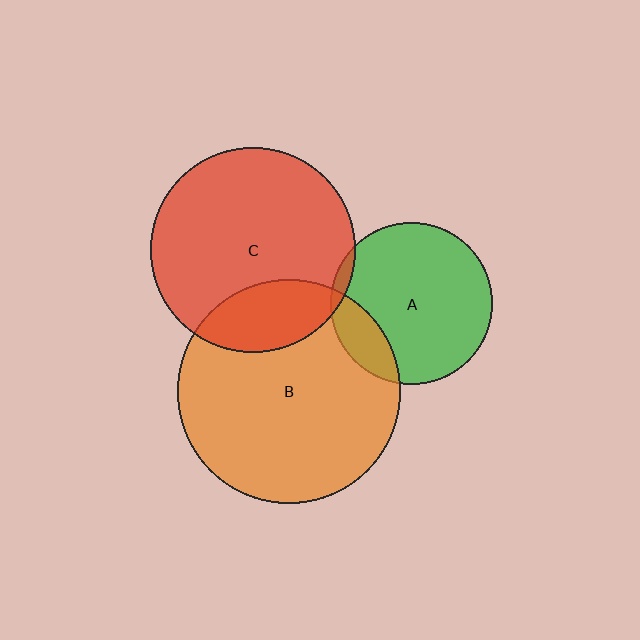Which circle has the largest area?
Circle B (orange).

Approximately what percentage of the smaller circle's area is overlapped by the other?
Approximately 5%.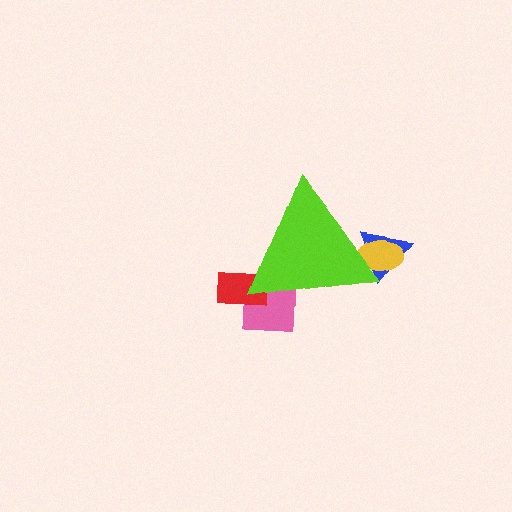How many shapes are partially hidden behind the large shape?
4 shapes are partially hidden.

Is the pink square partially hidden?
Yes, the pink square is partially hidden behind the lime triangle.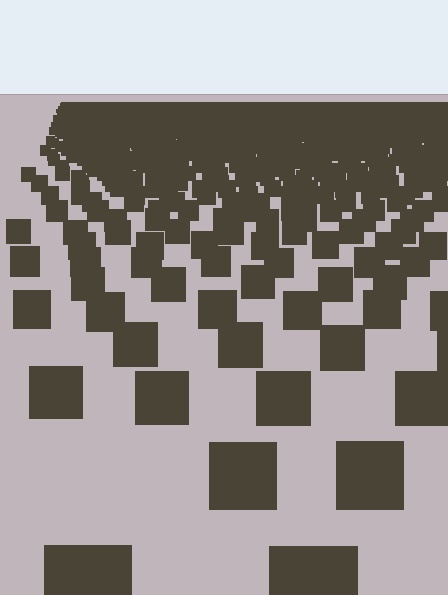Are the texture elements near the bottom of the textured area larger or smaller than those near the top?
Larger. Near the bottom, elements are closer to the viewer and appear at a bigger on-screen size.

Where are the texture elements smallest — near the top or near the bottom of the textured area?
Near the top.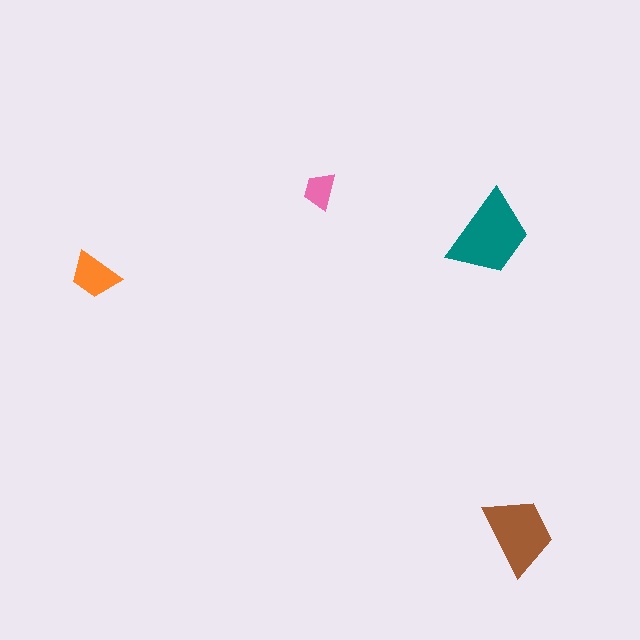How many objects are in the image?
There are 4 objects in the image.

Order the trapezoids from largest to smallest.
the teal one, the brown one, the orange one, the pink one.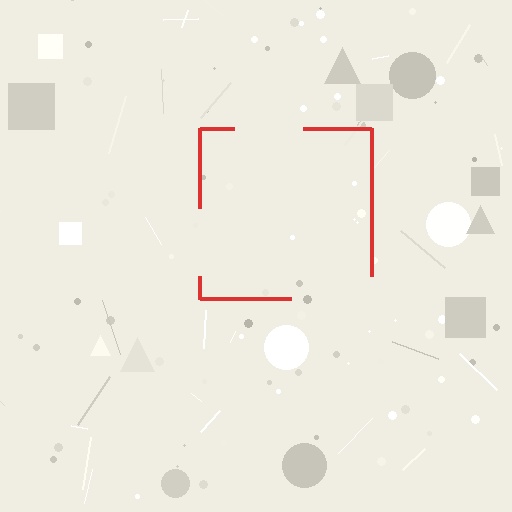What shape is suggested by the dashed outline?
The dashed outline suggests a square.